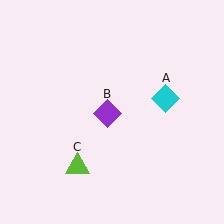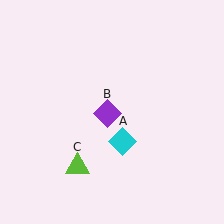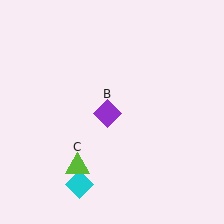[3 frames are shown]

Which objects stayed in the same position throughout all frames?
Purple diamond (object B) and lime triangle (object C) remained stationary.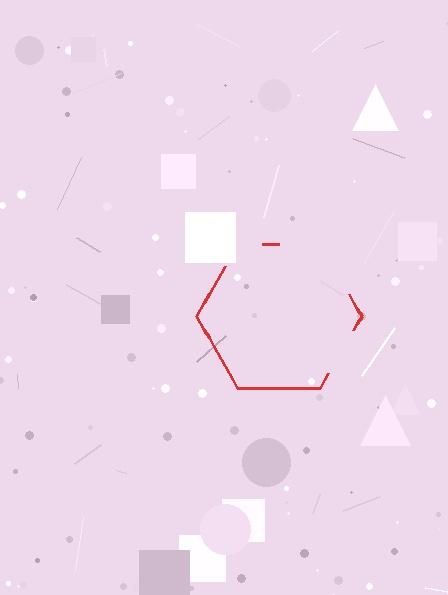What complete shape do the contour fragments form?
The contour fragments form a hexagon.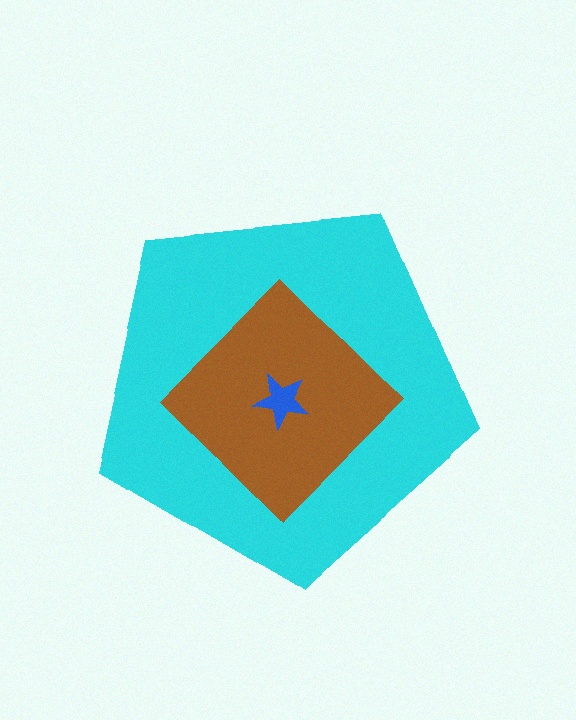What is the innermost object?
The blue star.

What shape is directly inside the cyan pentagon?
The brown diamond.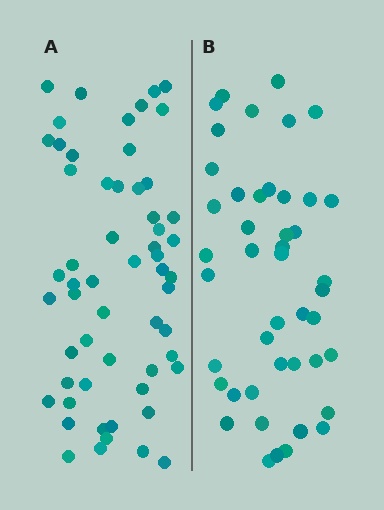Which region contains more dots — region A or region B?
Region A (the left region) has more dots.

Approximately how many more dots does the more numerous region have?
Region A has roughly 12 or so more dots than region B.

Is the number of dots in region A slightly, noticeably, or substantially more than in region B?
Region A has noticeably more, but not dramatically so. The ratio is roughly 1.3 to 1.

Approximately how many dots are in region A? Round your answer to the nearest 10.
About 60 dots. (The exact count is 57, which rounds to 60.)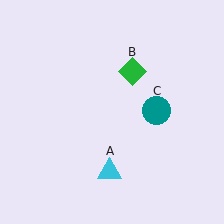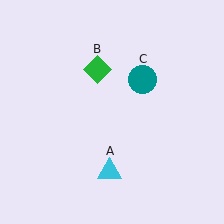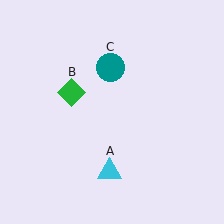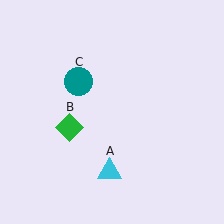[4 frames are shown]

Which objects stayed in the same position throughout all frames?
Cyan triangle (object A) remained stationary.